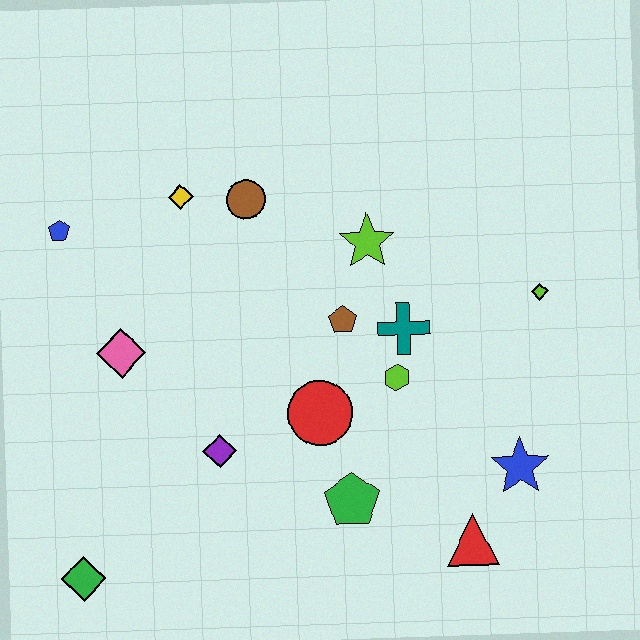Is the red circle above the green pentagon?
Yes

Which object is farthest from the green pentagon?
The blue pentagon is farthest from the green pentagon.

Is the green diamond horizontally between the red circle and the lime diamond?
No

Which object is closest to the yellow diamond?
The brown circle is closest to the yellow diamond.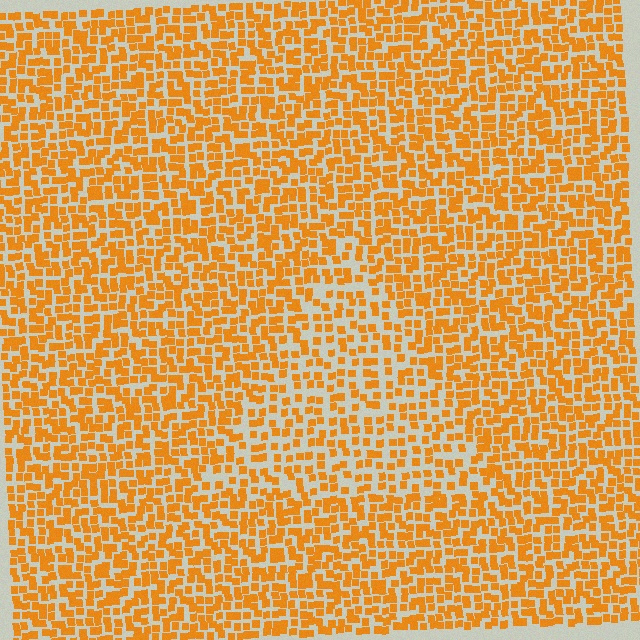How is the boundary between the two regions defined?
The boundary is defined by a change in element density (approximately 1.6x ratio). All elements are the same color, size, and shape.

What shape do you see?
I see a triangle.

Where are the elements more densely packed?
The elements are more densely packed outside the triangle boundary.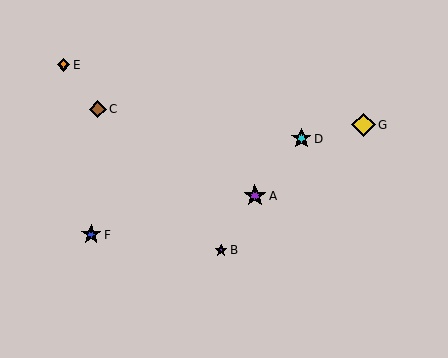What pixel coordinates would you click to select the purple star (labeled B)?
Click at (221, 250) to select the purple star B.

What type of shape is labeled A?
Shape A is a purple star.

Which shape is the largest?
The yellow diamond (labeled G) is the largest.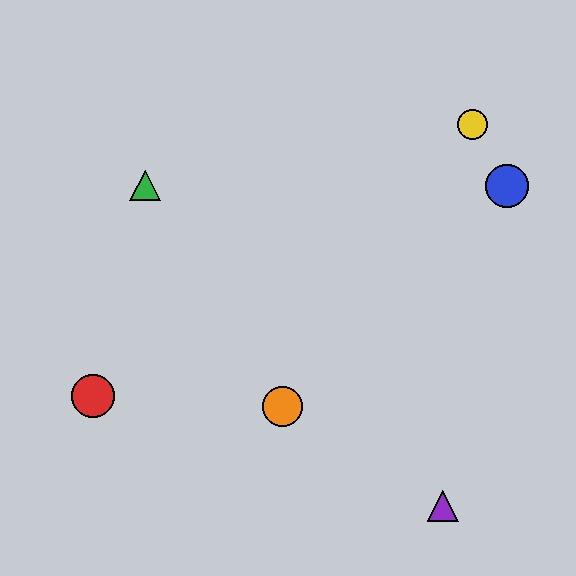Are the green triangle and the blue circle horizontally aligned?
Yes, both are at y≈186.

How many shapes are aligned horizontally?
2 shapes (the blue circle, the green triangle) are aligned horizontally.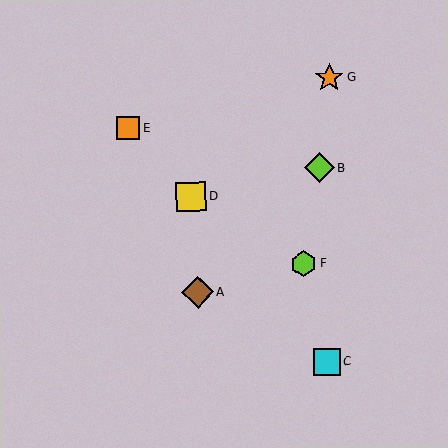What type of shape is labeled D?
Shape D is a yellow square.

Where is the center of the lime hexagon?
The center of the lime hexagon is at (303, 264).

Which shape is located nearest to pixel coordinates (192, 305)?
The brown diamond (labeled A) at (198, 292) is nearest to that location.